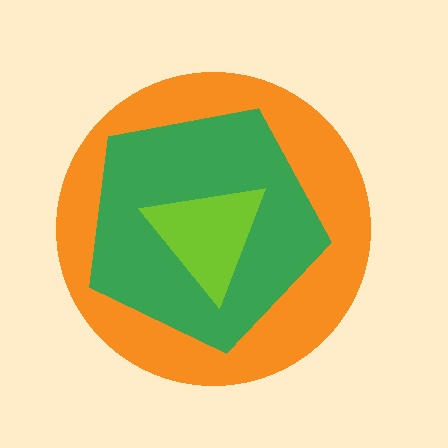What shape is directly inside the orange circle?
The green pentagon.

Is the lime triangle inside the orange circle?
Yes.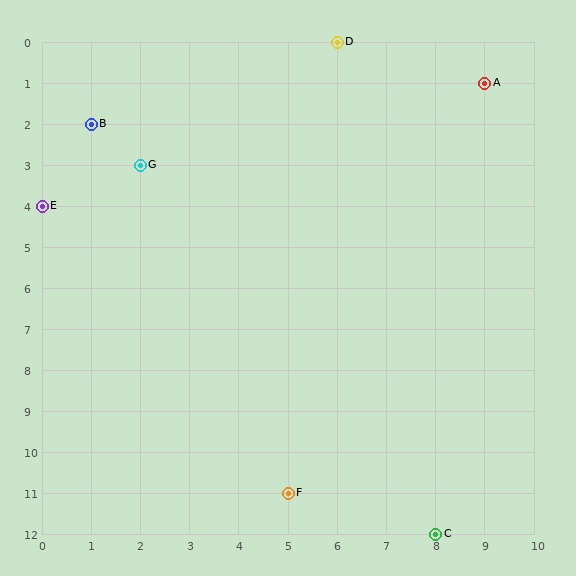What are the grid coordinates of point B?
Point B is at grid coordinates (1, 2).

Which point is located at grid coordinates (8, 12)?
Point C is at (8, 12).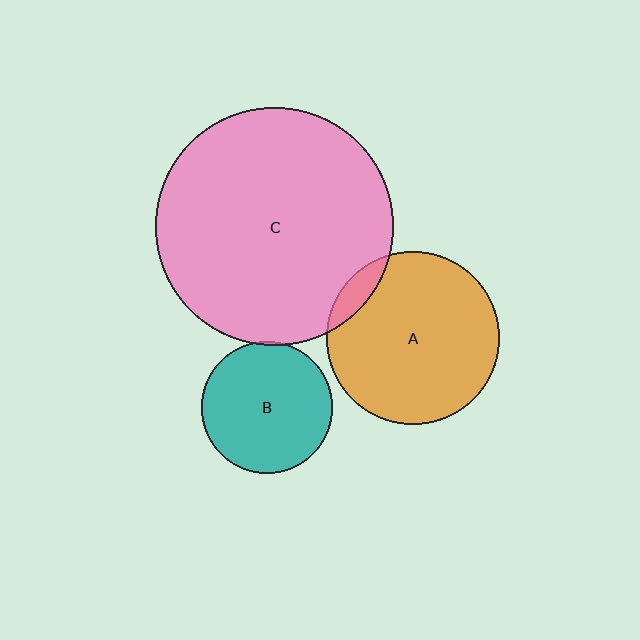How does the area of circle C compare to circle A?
Approximately 1.9 times.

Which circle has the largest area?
Circle C (pink).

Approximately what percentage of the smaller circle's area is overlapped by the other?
Approximately 10%.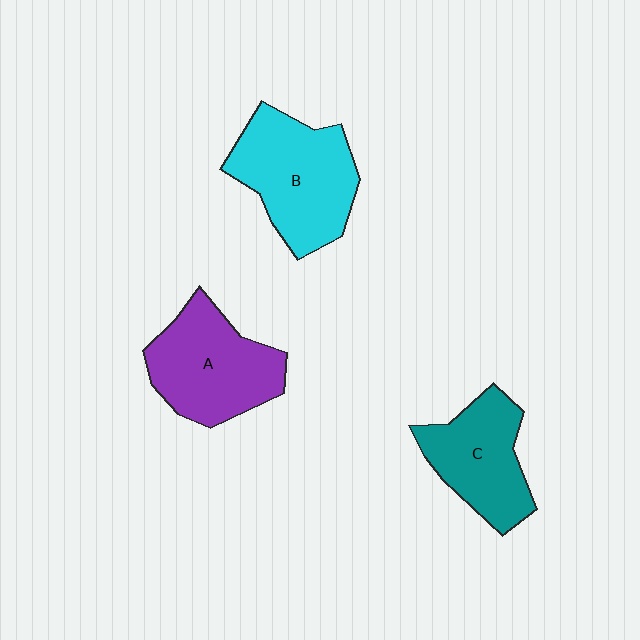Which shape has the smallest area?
Shape C (teal).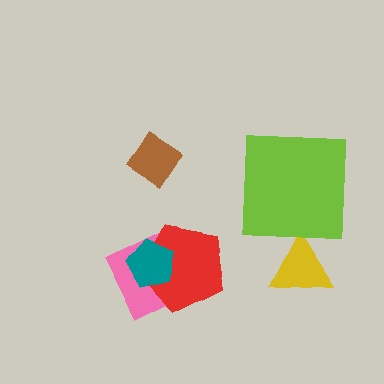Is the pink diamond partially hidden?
Yes, it is partially covered by another shape.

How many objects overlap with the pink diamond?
2 objects overlap with the pink diamond.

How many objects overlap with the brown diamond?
0 objects overlap with the brown diamond.